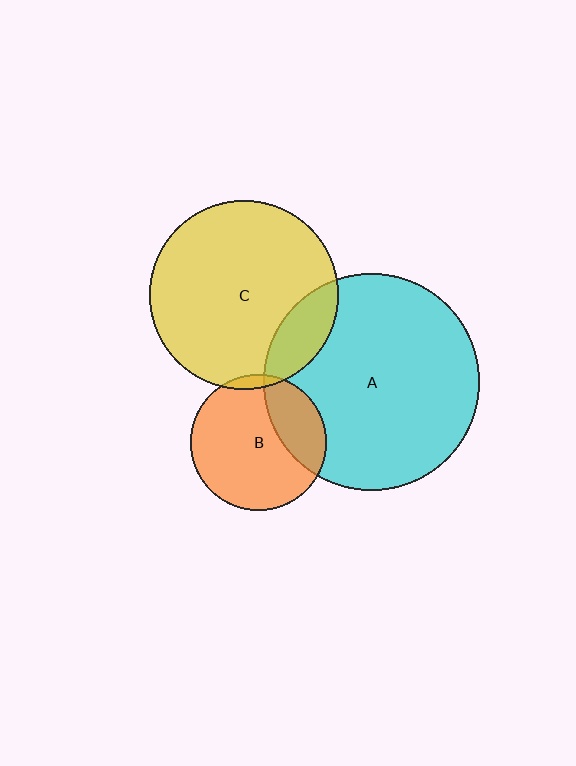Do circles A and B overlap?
Yes.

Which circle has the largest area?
Circle A (cyan).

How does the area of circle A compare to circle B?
Approximately 2.5 times.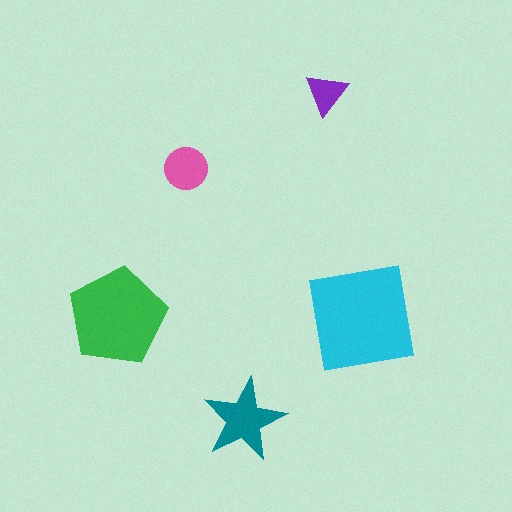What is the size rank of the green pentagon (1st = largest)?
2nd.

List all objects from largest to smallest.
The cyan square, the green pentagon, the teal star, the pink circle, the purple triangle.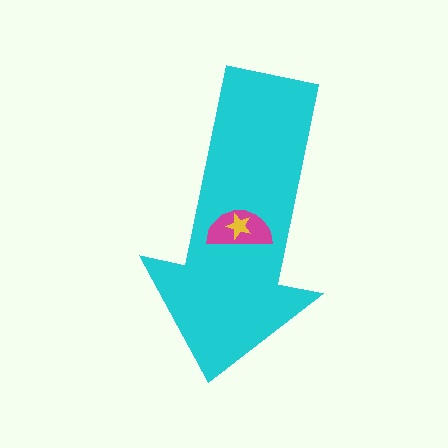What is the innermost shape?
The yellow star.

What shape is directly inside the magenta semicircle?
The yellow star.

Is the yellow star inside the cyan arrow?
Yes.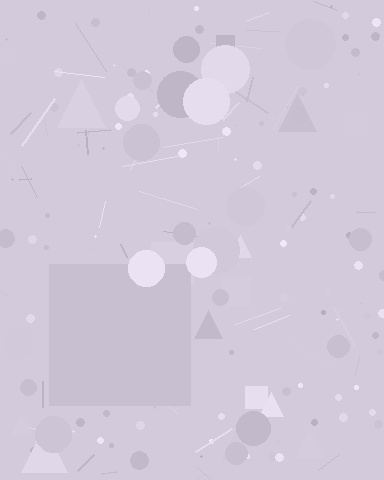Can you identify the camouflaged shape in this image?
The camouflaged shape is a square.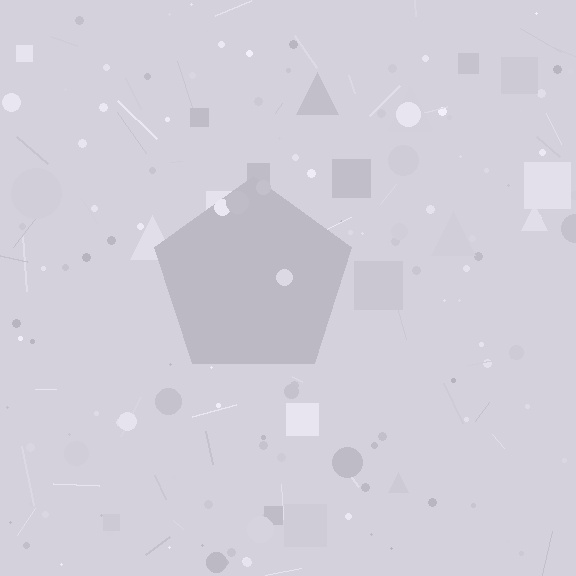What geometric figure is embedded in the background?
A pentagon is embedded in the background.